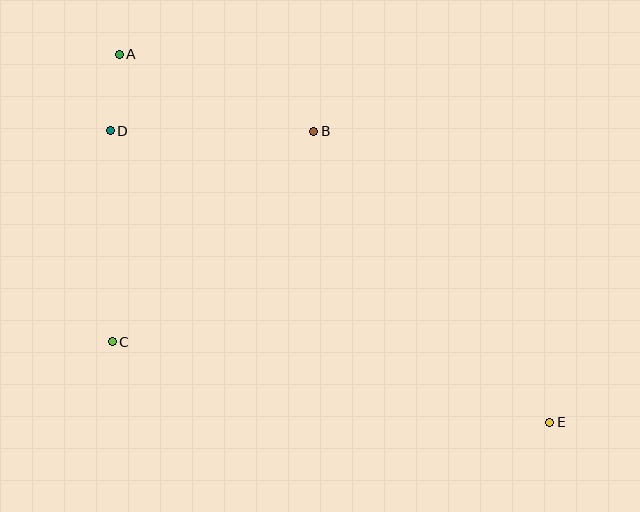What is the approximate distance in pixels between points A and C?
The distance between A and C is approximately 288 pixels.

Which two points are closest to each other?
Points A and D are closest to each other.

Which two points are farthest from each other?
Points A and E are farthest from each other.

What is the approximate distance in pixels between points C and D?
The distance between C and D is approximately 211 pixels.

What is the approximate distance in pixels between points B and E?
The distance between B and E is approximately 374 pixels.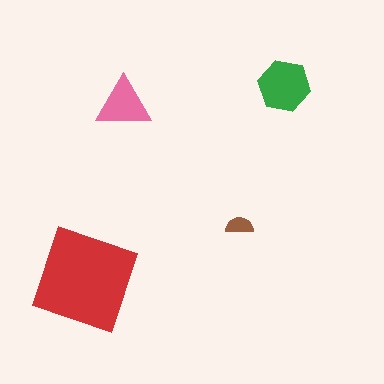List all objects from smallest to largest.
The brown semicircle, the pink triangle, the green hexagon, the red square.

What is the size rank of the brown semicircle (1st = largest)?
4th.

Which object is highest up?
The green hexagon is topmost.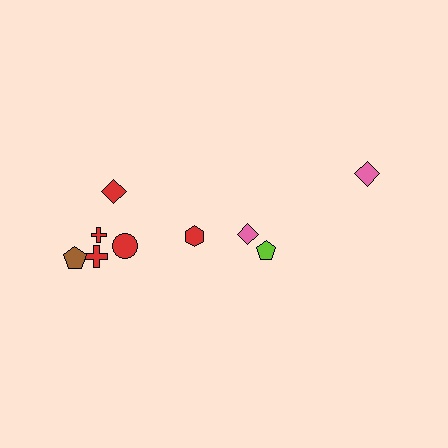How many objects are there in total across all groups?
There are 9 objects.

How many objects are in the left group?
There are 6 objects.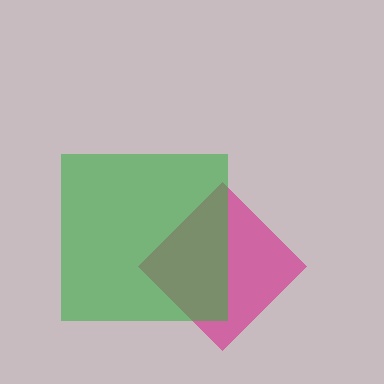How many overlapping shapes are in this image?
There are 2 overlapping shapes in the image.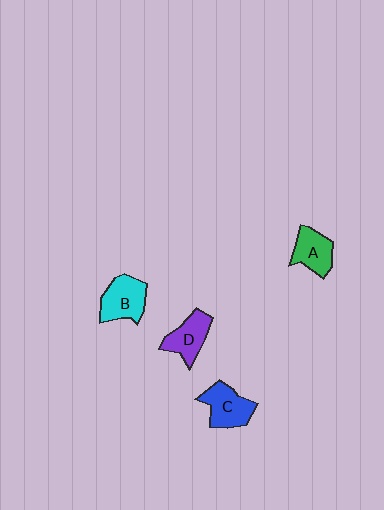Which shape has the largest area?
Shape B (cyan).